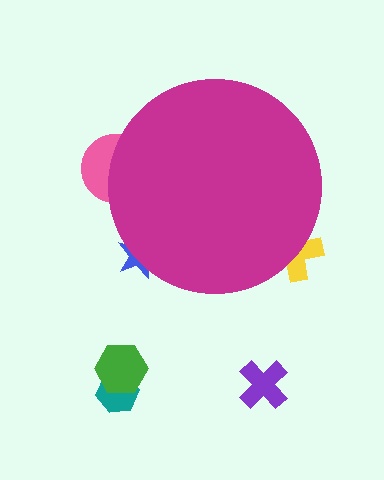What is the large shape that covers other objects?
A magenta circle.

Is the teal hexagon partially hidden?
No, the teal hexagon is fully visible.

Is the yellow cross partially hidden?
Yes, the yellow cross is partially hidden behind the magenta circle.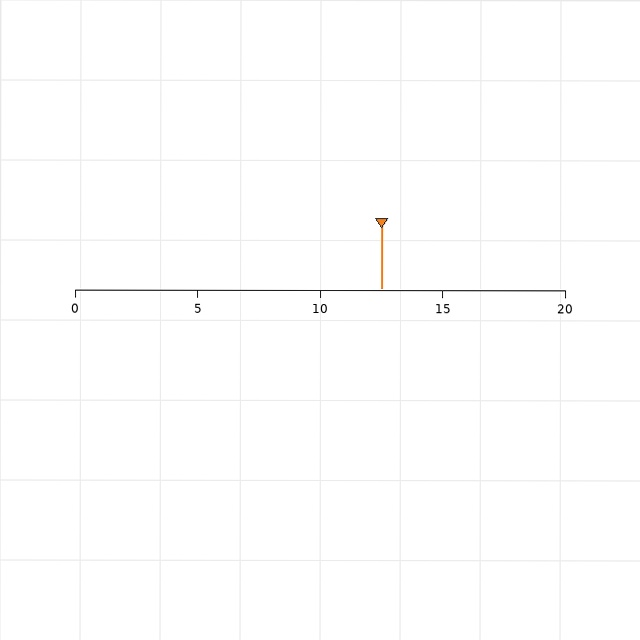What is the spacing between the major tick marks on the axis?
The major ticks are spaced 5 apart.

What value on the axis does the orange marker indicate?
The marker indicates approximately 12.5.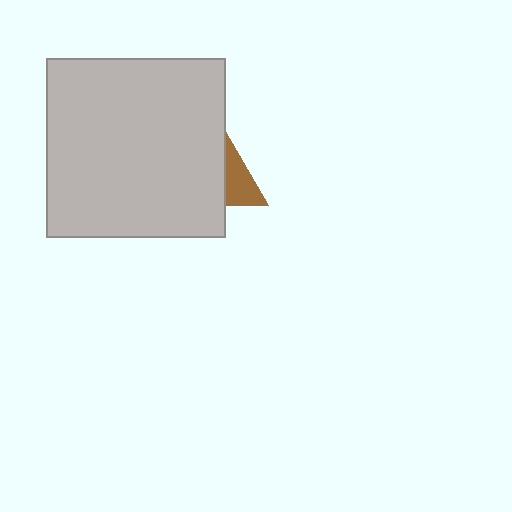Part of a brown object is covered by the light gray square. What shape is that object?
It is a triangle.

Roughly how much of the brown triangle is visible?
A small part of it is visible (roughly 37%).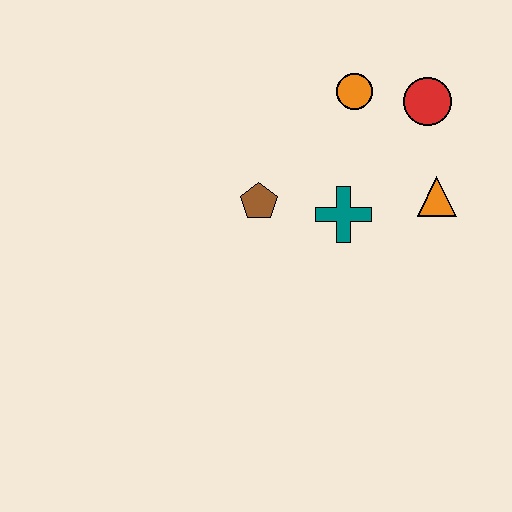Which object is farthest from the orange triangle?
The brown pentagon is farthest from the orange triangle.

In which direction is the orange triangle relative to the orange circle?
The orange triangle is below the orange circle.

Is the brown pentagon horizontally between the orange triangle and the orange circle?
No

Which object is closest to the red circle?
The orange circle is closest to the red circle.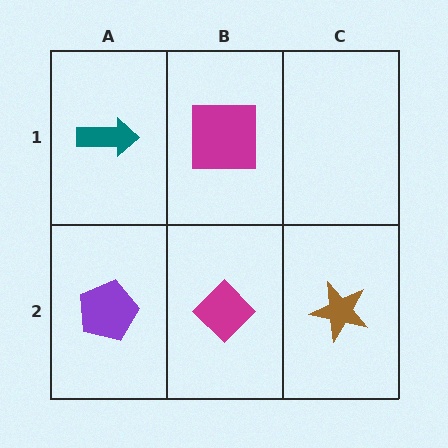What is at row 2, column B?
A magenta diamond.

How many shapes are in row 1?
2 shapes.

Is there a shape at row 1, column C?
No, that cell is empty.